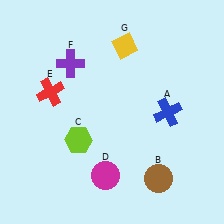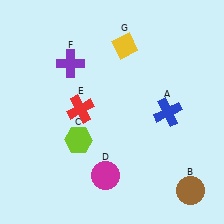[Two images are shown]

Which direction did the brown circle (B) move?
The brown circle (B) moved right.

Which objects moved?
The objects that moved are: the brown circle (B), the red cross (E).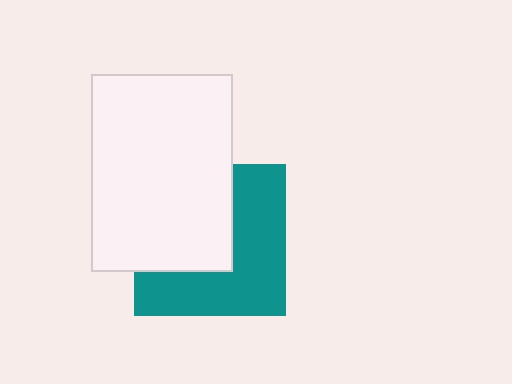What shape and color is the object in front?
The object in front is a white rectangle.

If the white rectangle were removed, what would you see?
You would see the complete teal square.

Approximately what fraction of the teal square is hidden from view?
Roughly 47% of the teal square is hidden behind the white rectangle.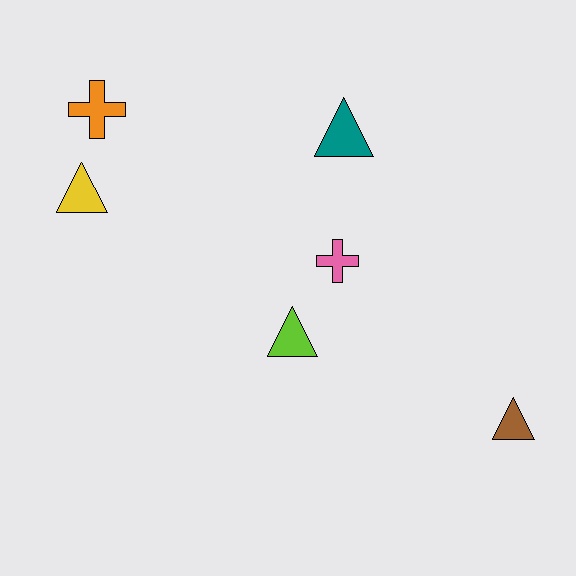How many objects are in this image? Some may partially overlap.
There are 6 objects.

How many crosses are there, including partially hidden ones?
There are 2 crosses.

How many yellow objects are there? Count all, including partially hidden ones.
There is 1 yellow object.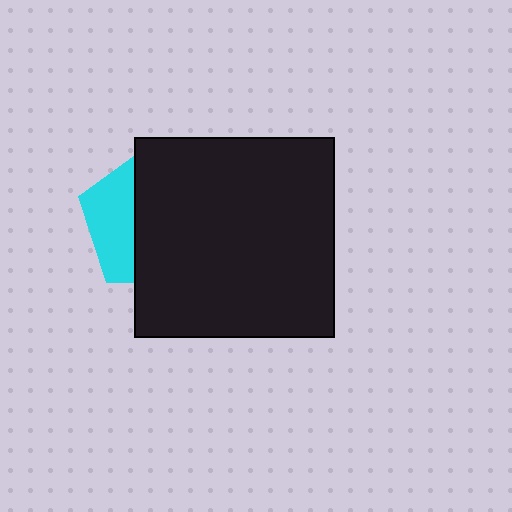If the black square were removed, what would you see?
You would see the complete cyan pentagon.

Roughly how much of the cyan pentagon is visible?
A small part of it is visible (roughly 33%).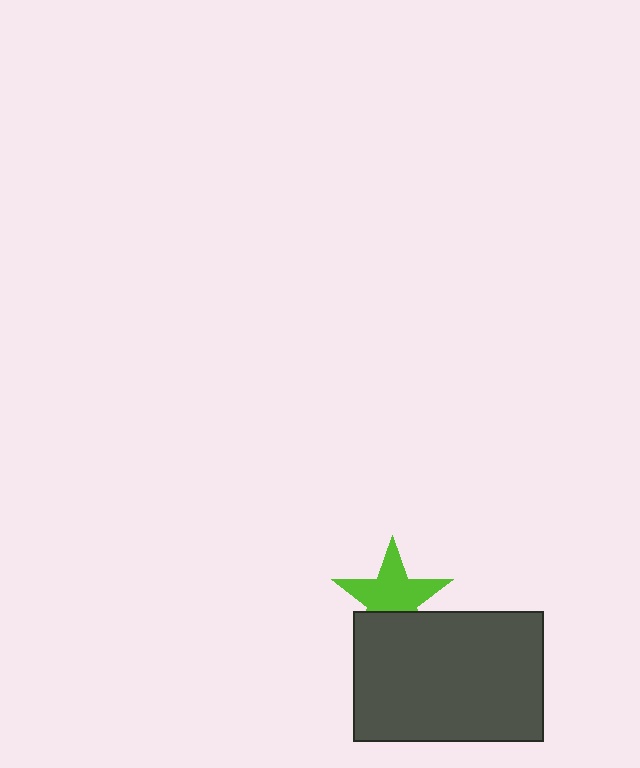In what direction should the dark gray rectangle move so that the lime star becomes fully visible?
The dark gray rectangle should move down. That is the shortest direction to clear the overlap and leave the lime star fully visible.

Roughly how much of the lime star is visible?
Most of it is visible (roughly 67%).